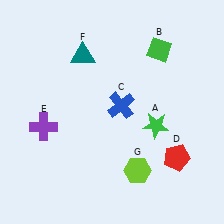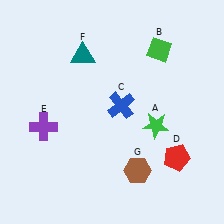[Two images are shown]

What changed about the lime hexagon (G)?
In Image 1, G is lime. In Image 2, it changed to brown.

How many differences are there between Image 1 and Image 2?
There is 1 difference between the two images.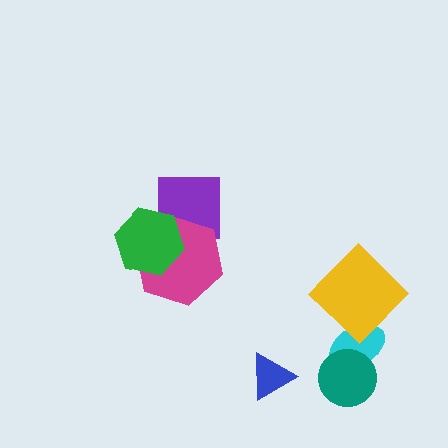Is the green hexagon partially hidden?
No, no other shape covers it.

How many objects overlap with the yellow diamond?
1 object overlaps with the yellow diamond.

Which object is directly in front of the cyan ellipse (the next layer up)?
The teal circle is directly in front of the cyan ellipse.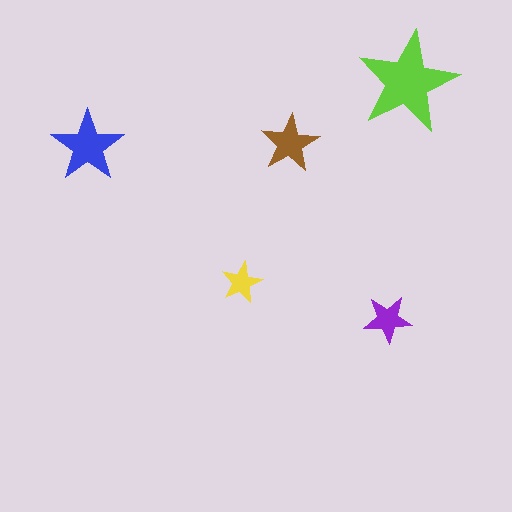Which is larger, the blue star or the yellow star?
The blue one.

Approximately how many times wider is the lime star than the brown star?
About 2 times wider.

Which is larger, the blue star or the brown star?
The blue one.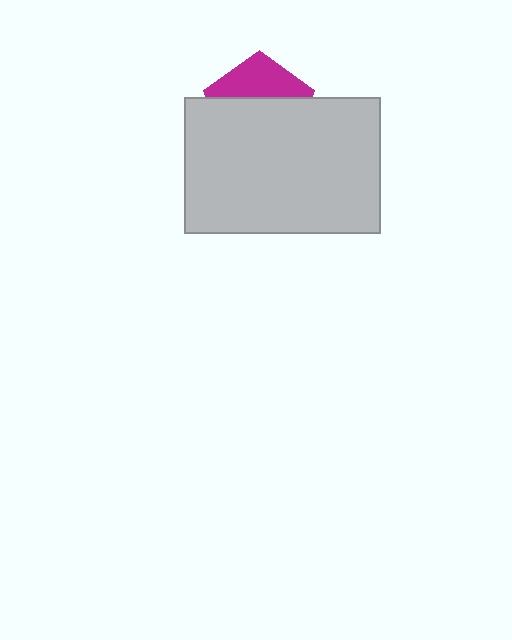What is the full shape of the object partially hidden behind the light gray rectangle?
The partially hidden object is a magenta pentagon.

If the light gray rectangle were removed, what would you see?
You would see the complete magenta pentagon.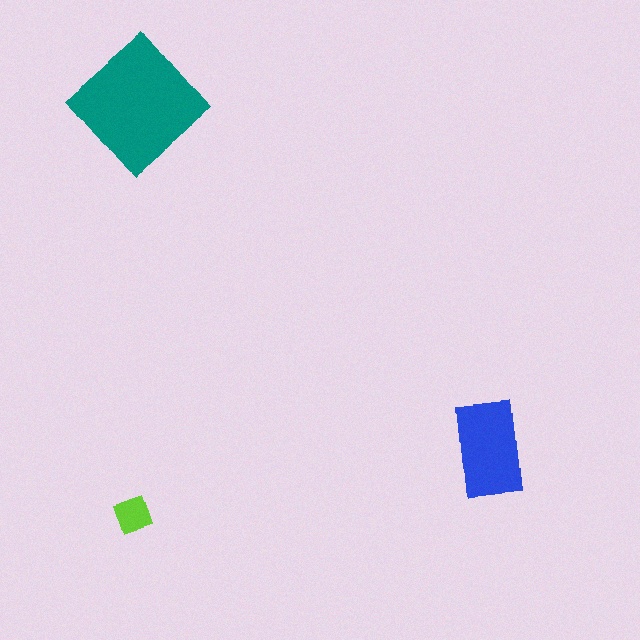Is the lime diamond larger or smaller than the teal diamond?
Smaller.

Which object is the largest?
The teal diamond.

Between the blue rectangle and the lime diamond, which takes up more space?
The blue rectangle.